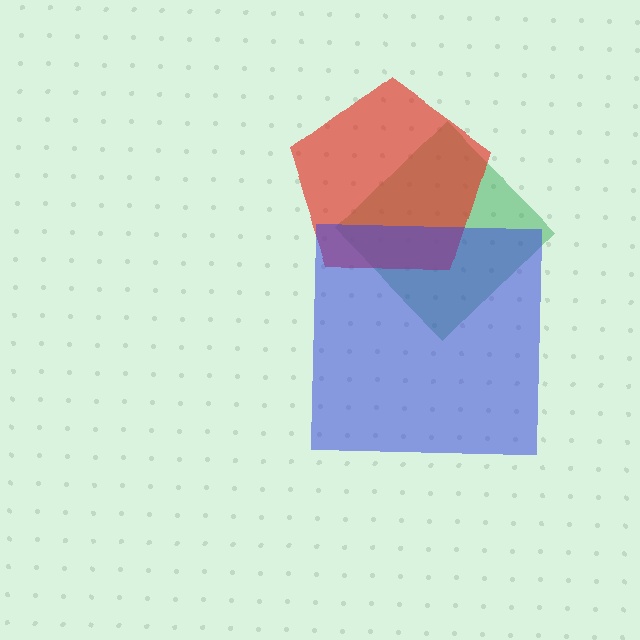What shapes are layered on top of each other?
The layered shapes are: a green diamond, a red pentagon, a blue square.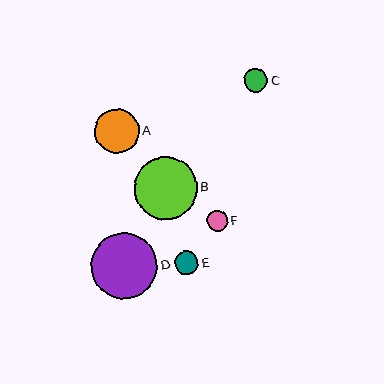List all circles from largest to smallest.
From largest to smallest: D, B, A, C, E, F.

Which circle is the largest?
Circle D is the largest with a size of approximately 67 pixels.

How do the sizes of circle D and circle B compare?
Circle D and circle B are approximately the same size.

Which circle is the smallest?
Circle F is the smallest with a size of approximately 20 pixels.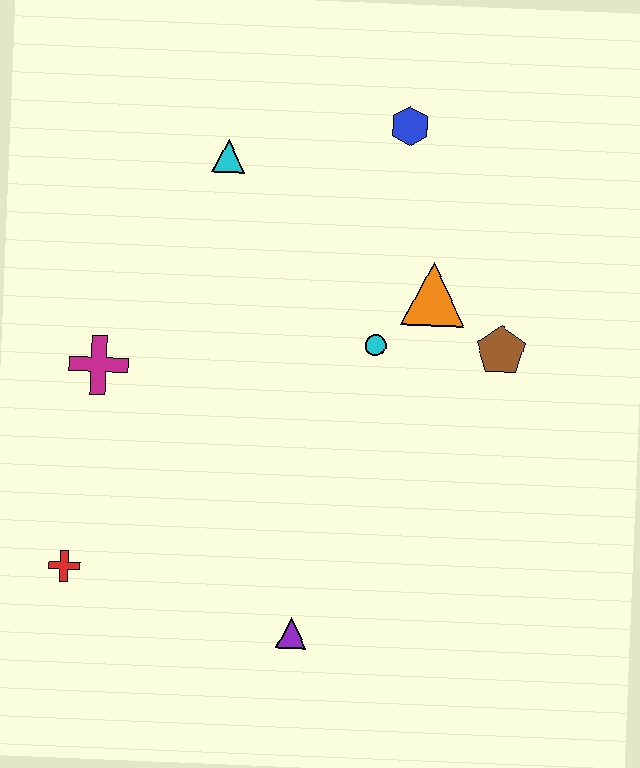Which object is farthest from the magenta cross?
The brown pentagon is farthest from the magenta cross.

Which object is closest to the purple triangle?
The red cross is closest to the purple triangle.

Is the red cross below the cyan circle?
Yes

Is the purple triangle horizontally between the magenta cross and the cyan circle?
Yes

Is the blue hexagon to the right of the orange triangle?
No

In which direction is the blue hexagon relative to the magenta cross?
The blue hexagon is to the right of the magenta cross.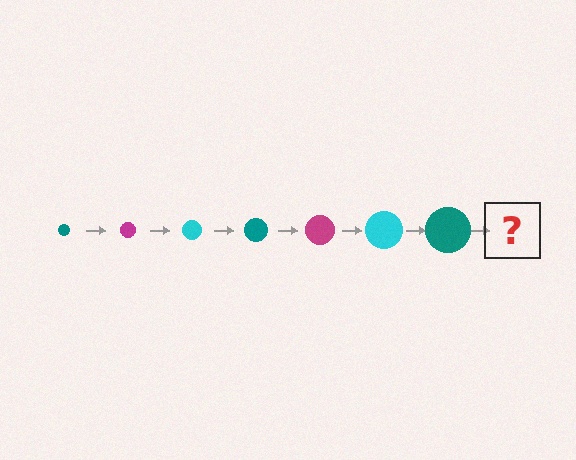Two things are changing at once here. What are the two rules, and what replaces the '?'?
The two rules are that the circle grows larger each step and the color cycles through teal, magenta, and cyan. The '?' should be a magenta circle, larger than the previous one.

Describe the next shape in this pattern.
It should be a magenta circle, larger than the previous one.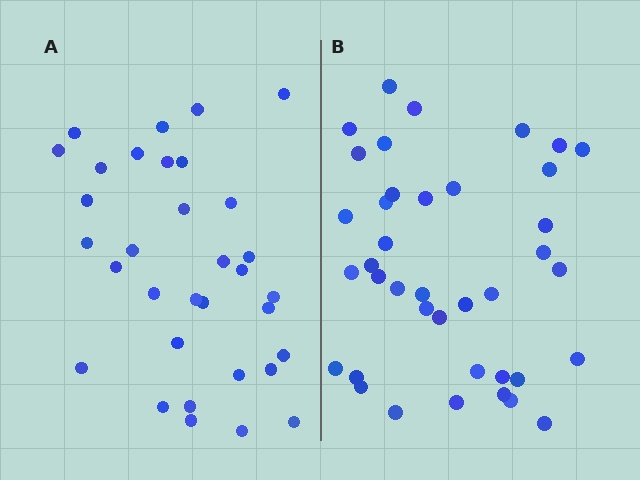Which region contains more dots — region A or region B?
Region B (the right region) has more dots.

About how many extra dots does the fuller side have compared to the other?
Region B has about 6 more dots than region A.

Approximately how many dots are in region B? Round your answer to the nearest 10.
About 40 dots. (The exact count is 39, which rounds to 40.)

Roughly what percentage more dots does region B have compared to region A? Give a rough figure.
About 20% more.